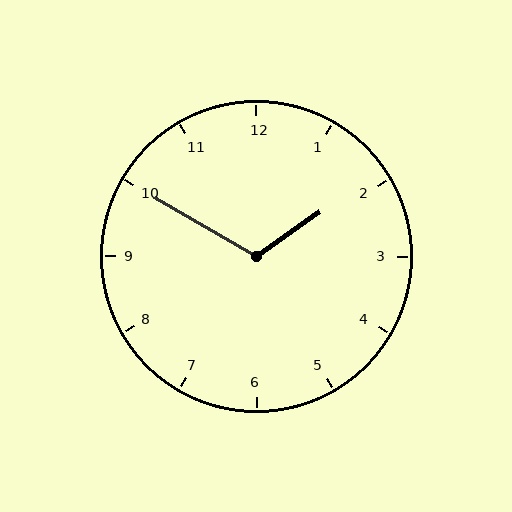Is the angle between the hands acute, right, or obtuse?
It is obtuse.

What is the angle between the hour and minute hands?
Approximately 115 degrees.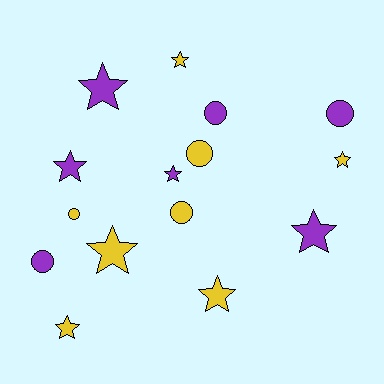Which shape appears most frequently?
Star, with 9 objects.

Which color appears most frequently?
Yellow, with 8 objects.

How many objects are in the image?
There are 15 objects.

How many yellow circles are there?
There are 3 yellow circles.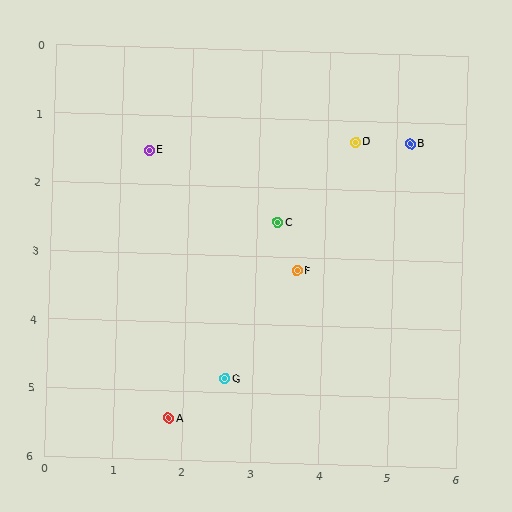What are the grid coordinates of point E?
Point E is at approximately (1.4, 1.5).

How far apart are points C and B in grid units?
Points C and B are about 2.2 grid units apart.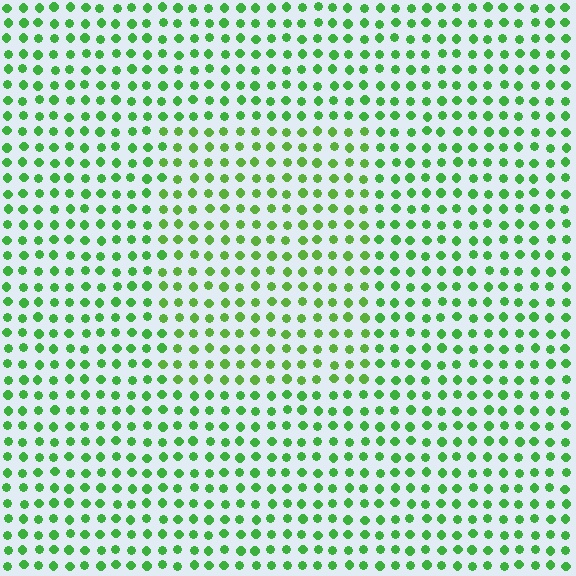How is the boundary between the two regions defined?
The boundary is defined purely by a slight shift in hue (about 17 degrees). Spacing, size, and orientation are identical on both sides.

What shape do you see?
I see a rectangle.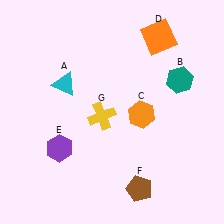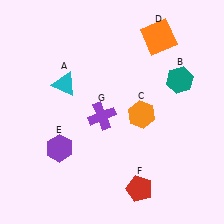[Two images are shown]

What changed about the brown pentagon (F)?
In Image 1, F is brown. In Image 2, it changed to red.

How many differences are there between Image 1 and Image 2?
There are 2 differences between the two images.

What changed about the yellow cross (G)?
In Image 1, G is yellow. In Image 2, it changed to purple.